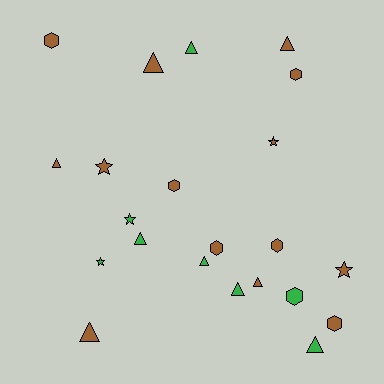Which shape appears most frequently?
Triangle, with 10 objects.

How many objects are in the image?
There are 22 objects.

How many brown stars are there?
There are 3 brown stars.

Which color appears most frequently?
Brown, with 14 objects.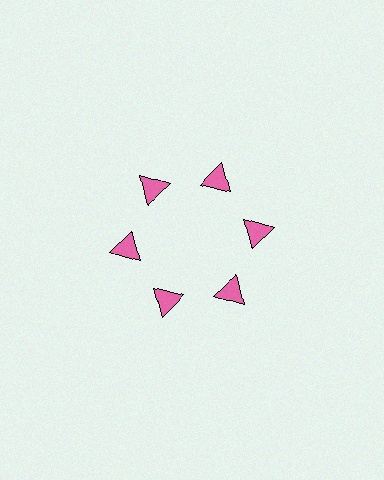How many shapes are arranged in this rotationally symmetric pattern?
There are 6 shapes, arranged in 6 groups of 1.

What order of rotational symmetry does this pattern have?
This pattern has 6-fold rotational symmetry.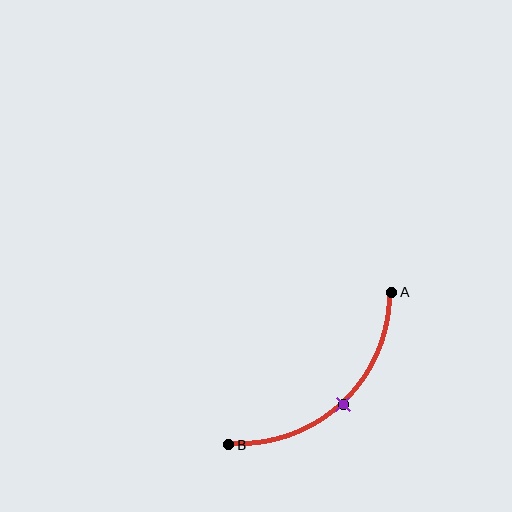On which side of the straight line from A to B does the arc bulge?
The arc bulges below and to the right of the straight line connecting A and B.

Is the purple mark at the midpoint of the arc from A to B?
Yes. The purple mark lies on the arc at equal arc-length from both A and B — it is the arc midpoint.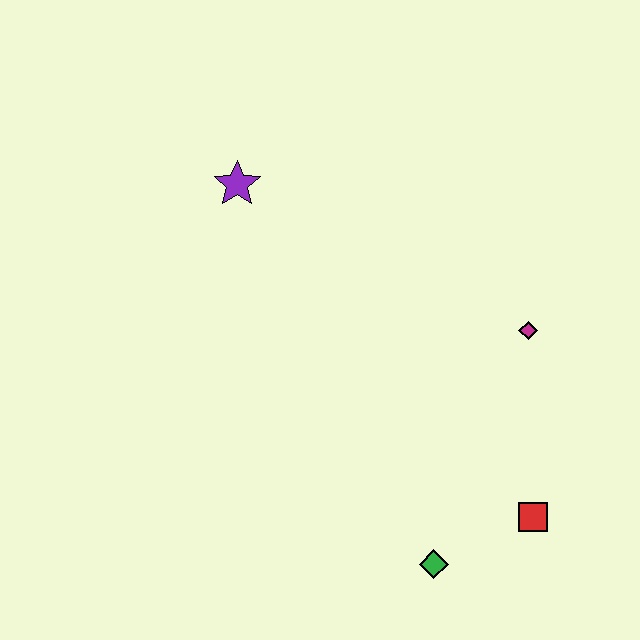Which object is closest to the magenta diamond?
The red square is closest to the magenta diamond.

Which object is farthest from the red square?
The purple star is farthest from the red square.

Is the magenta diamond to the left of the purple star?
No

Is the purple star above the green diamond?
Yes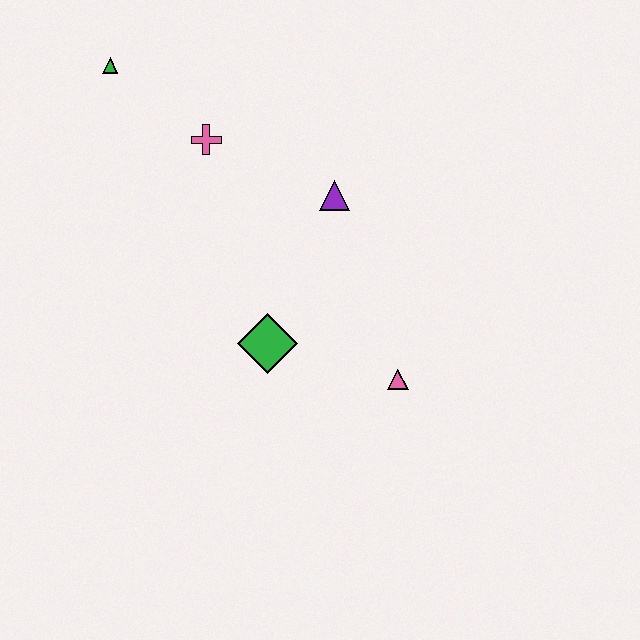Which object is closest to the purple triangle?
The pink cross is closest to the purple triangle.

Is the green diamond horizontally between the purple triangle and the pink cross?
Yes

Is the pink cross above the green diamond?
Yes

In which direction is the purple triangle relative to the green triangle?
The purple triangle is to the right of the green triangle.